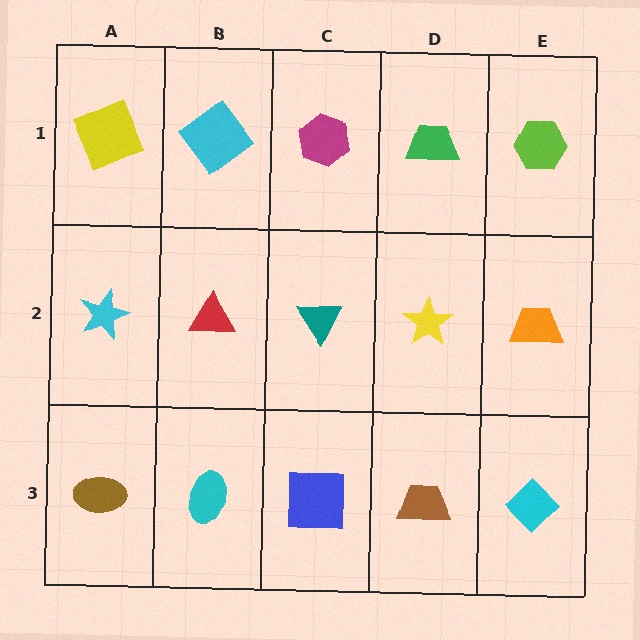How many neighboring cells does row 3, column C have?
3.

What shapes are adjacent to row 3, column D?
A yellow star (row 2, column D), a blue square (row 3, column C), a cyan diamond (row 3, column E).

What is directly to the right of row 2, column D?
An orange trapezoid.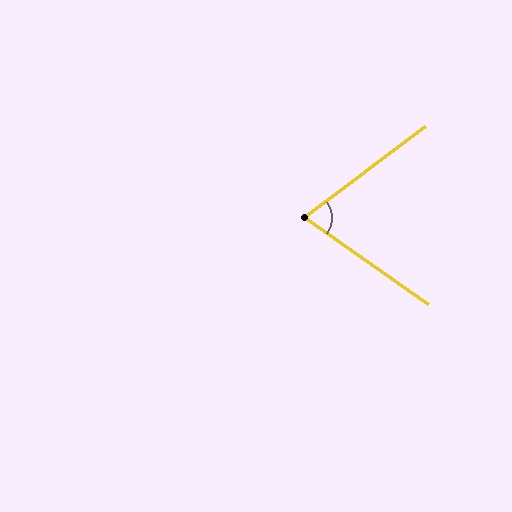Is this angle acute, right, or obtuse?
It is acute.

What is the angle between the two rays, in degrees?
Approximately 72 degrees.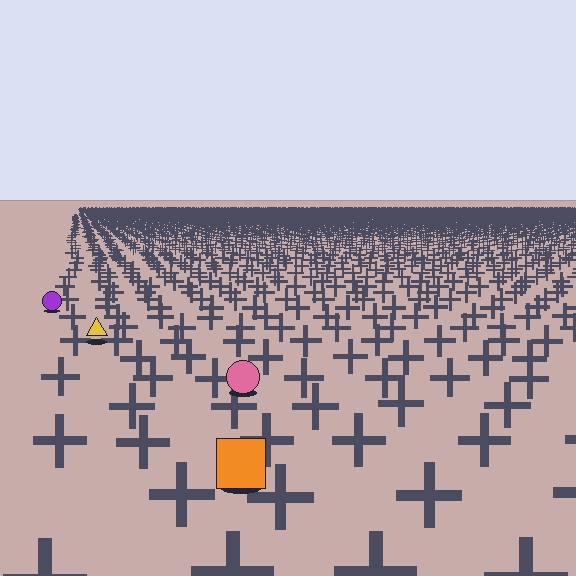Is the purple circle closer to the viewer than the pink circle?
No. The pink circle is closer — you can tell from the texture gradient: the ground texture is coarser near it.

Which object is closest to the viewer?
The orange square is closest. The texture marks near it are larger and more spread out.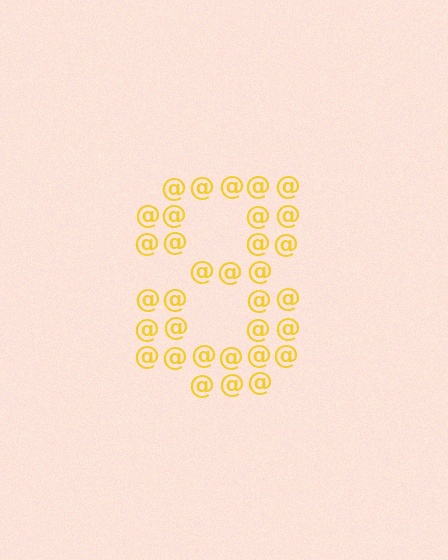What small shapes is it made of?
It is made of small at signs.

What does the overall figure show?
The overall figure shows the digit 8.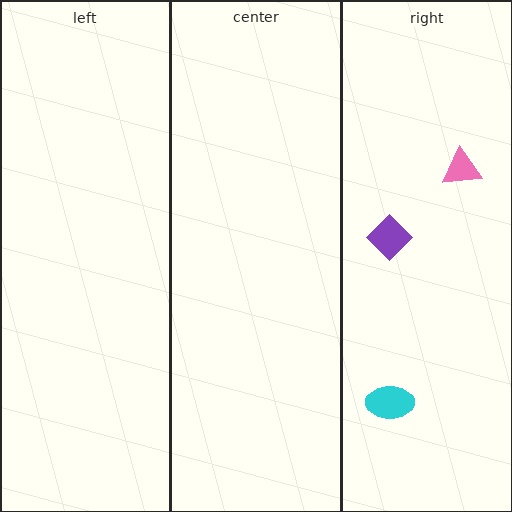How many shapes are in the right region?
3.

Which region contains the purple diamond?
The right region.